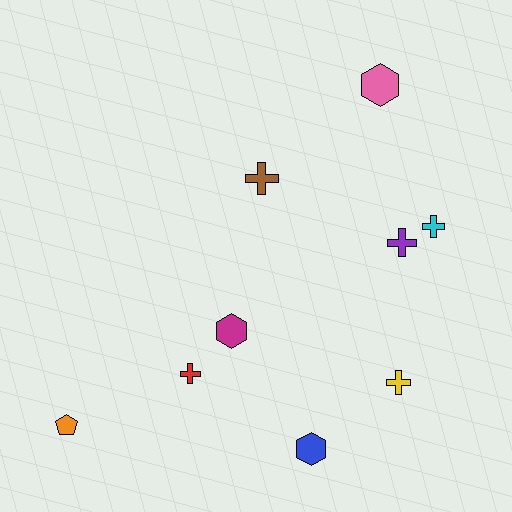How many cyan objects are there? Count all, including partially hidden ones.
There is 1 cyan object.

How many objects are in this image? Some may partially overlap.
There are 9 objects.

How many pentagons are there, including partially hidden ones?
There is 1 pentagon.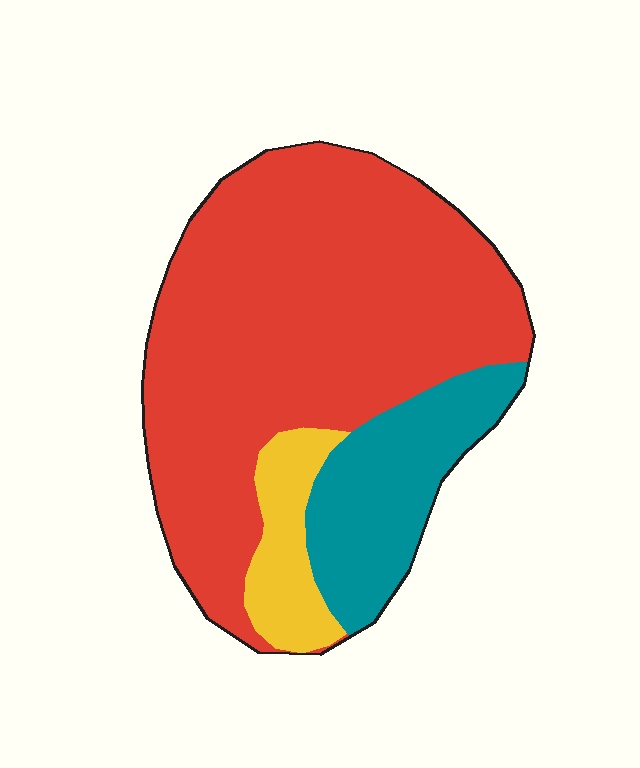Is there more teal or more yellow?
Teal.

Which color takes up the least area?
Yellow, at roughly 10%.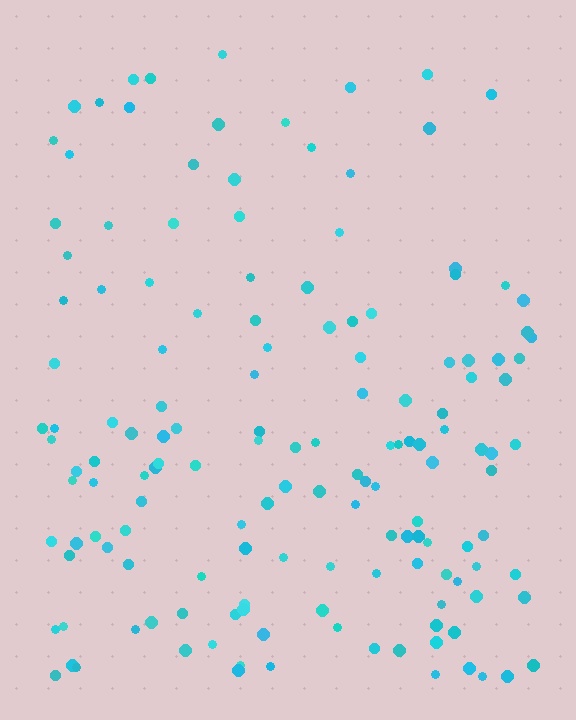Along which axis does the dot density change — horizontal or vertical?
Vertical.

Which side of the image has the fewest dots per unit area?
The top.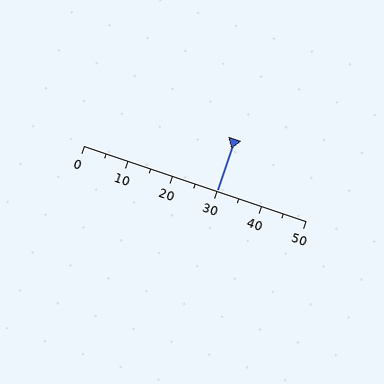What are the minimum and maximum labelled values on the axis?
The axis runs from 0 to 50.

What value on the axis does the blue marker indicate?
The marker indicates approximately 30.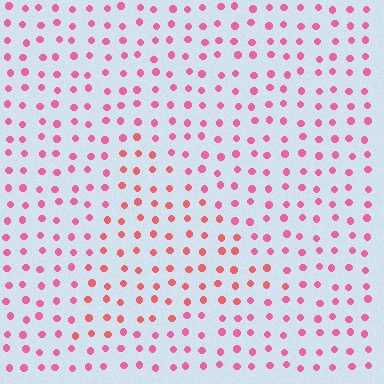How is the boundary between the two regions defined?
The boundary is defined purely by a slight shift in hue (about 24 degrees). Spacing, size, and orientation are identical on both sides.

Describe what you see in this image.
The image is filled with small pink elements in a uniform arrangement. A triangle-shaped region is visible where the elements are tinted to a slightly different hue, forming a subtle color boundary.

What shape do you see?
I see a triangle.